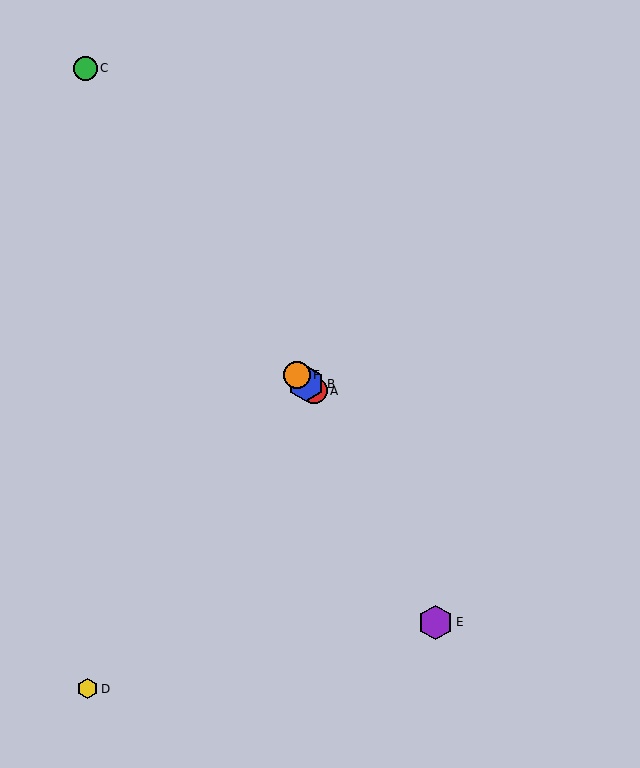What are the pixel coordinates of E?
Object E is at (435, 622).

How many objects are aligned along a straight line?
3 objects (A, B, F) are aligned along a straight line.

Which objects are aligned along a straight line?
Objects A, B, F are aligned along a straight line.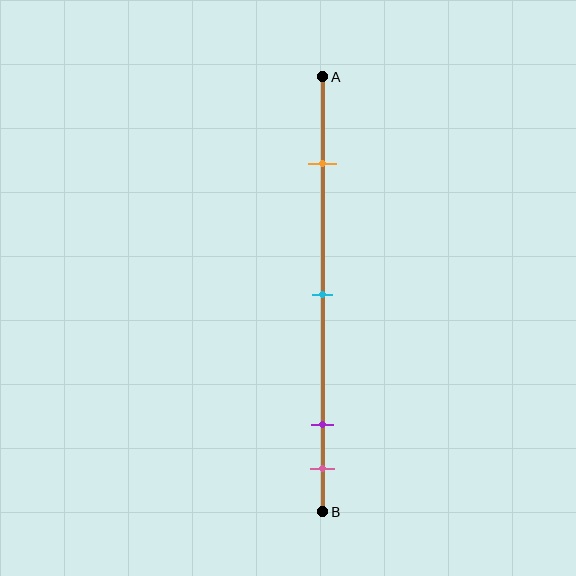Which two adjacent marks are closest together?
The purple and pink marks are the closest adjacent pair.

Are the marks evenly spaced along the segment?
No, the marks are not evenly spaced.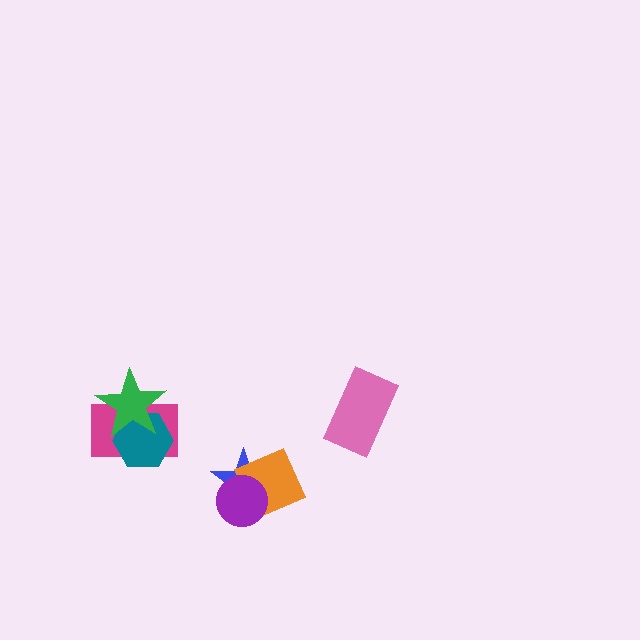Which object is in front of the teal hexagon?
The green star is in front of the teal hexagon.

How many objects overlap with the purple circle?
2 objects overlap with the purple circle.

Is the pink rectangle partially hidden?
No, no other shape covers it.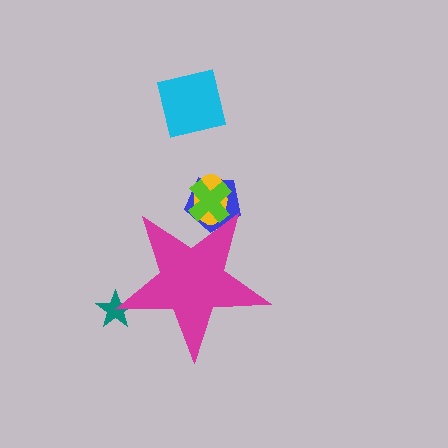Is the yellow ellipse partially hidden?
Yes, the yellow ellipse is partially hidden behind the magenta star.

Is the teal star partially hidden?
Yes, the teal star is partially hidden behind the magenta star.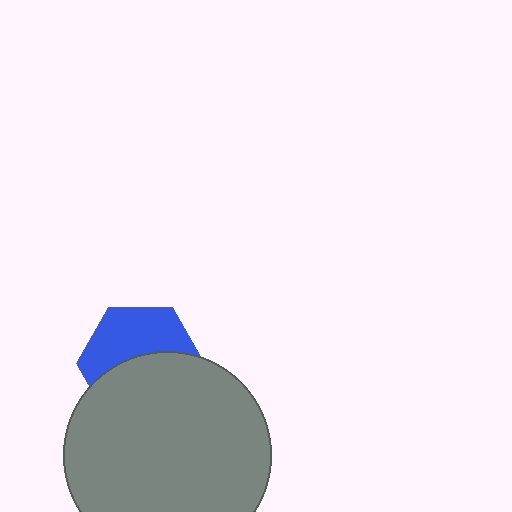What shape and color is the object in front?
The object in front is a gray circle.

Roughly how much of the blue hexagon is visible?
About half of it is visible (roughly 47%).